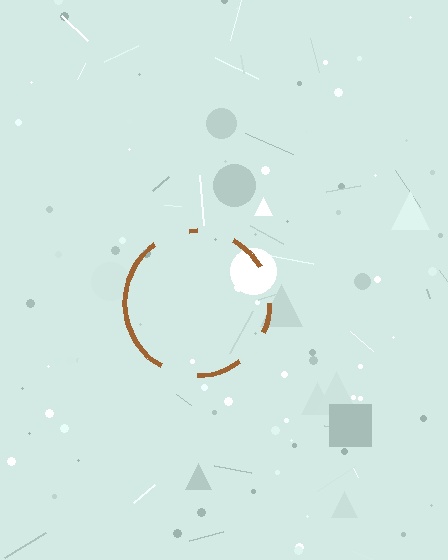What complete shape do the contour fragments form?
The contour fragments form a circle.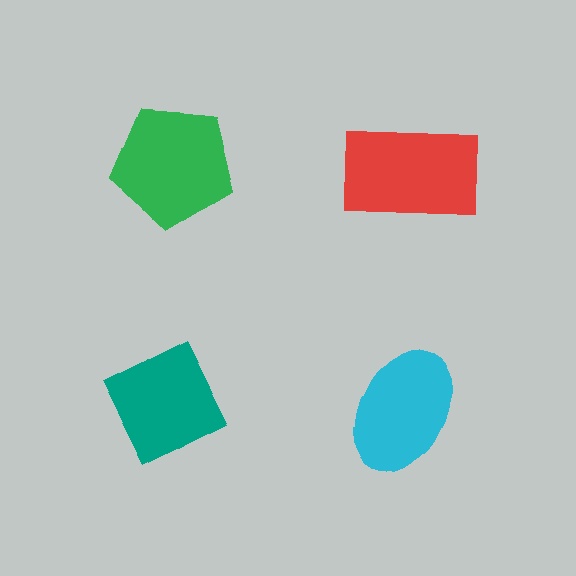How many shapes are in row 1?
2 shapes.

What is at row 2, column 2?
A cyan ellipse.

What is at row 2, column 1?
A teal diamond.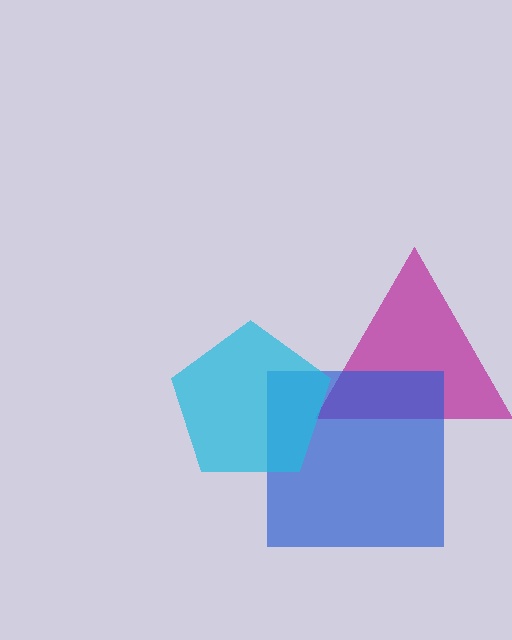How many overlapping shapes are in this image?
There are 3 overlapping shapes in the image.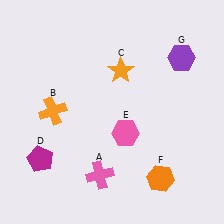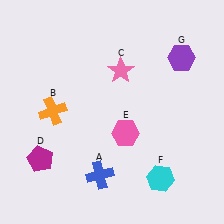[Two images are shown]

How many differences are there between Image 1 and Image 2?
There are 3 differences between the two images.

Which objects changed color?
A changed from pink to blue. C changed from orange to pink. F changed from orange to cyan.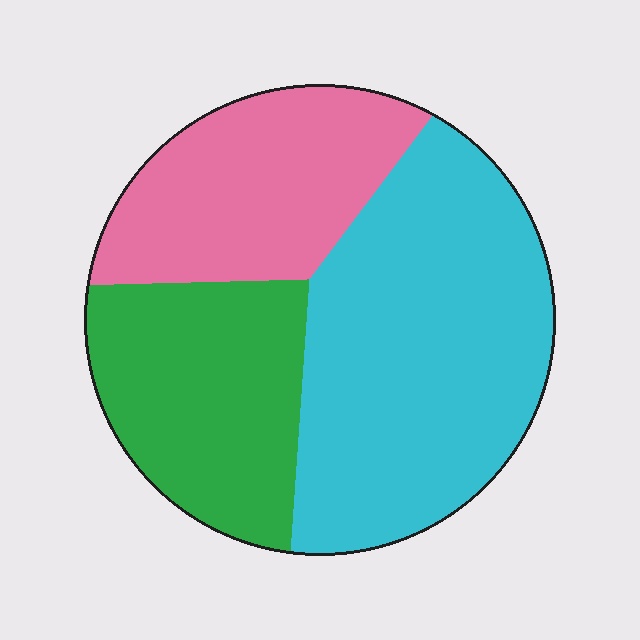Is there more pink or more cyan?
Cyan.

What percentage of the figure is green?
Green takes up about one quarter (1/4) of the figure.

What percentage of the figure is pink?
Pink takes up about one quarter (1/4) of the figure.